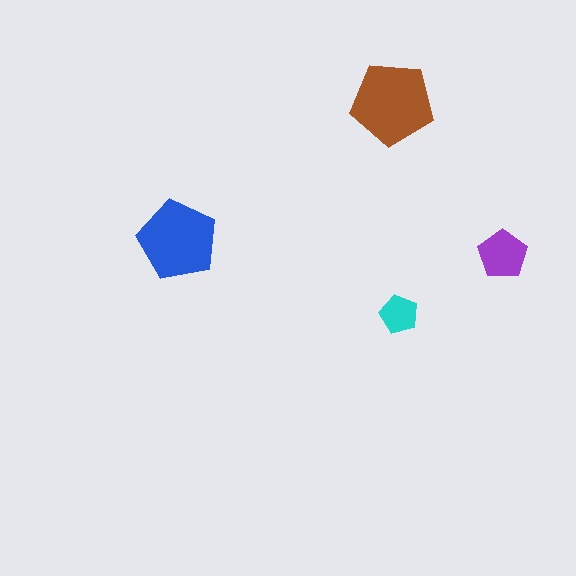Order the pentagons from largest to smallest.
the brown one, the blue one, the purple one, the cyan one.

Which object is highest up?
The brown pentagon is topmost.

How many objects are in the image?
There are 4 objects in the image.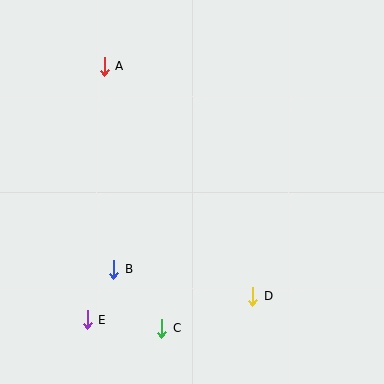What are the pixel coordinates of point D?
Point D is at (253, 296).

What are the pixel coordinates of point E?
Point E is at (87, 320).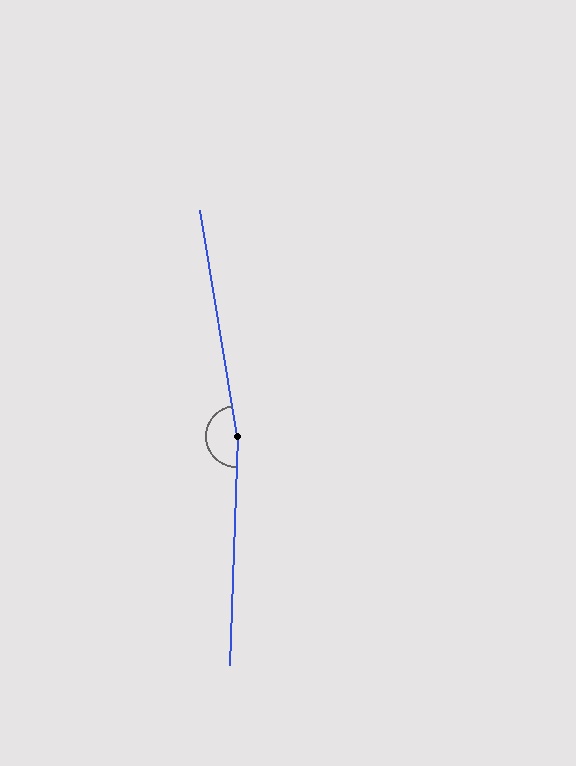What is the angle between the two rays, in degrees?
Approximately 169 degrees.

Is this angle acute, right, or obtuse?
It is obtuse.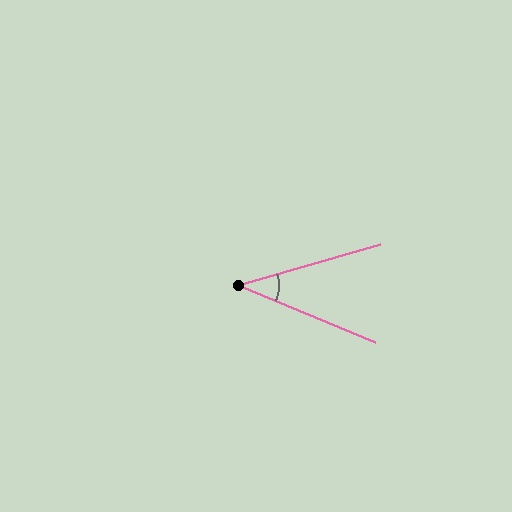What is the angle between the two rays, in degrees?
Approximately 39 degrees.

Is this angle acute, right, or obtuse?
It is acute.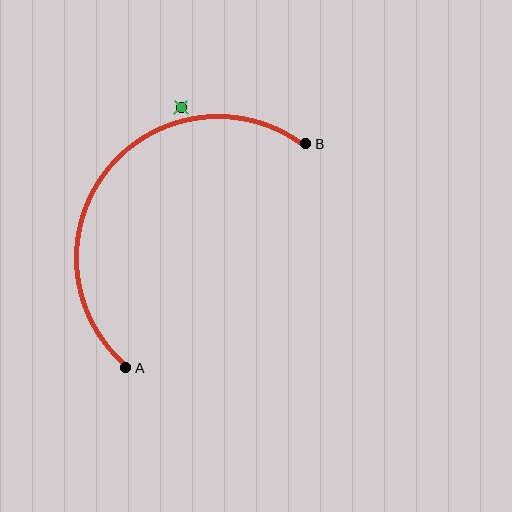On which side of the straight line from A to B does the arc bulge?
The arc bulges above and to the left of the straight line connecting A and B.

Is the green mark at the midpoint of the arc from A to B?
No — the green mark does not lie on the arc at all. It sits slightly outside the curve.